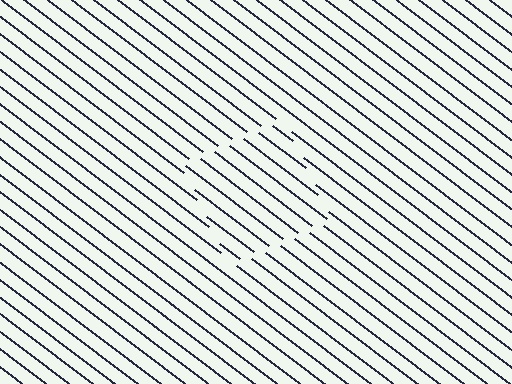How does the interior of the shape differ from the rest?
The interior of the shape contains the same grating, shifted by half a period — the contour is defined by the phase discontinuity where line-ends from the inner and outer gratings abut.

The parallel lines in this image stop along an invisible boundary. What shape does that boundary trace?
An illusory square. The interior of the shape contains the same grating, shifted by half a period — the contour is defined by the phase discontinuity where line-ends from the inner and outer gratings abut.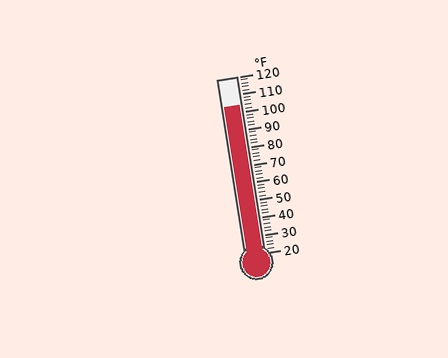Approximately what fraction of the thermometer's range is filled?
The thermometer is filled to approximately 85% of its range.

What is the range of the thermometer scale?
The thermometer scale ranges from 20°F to 120°F.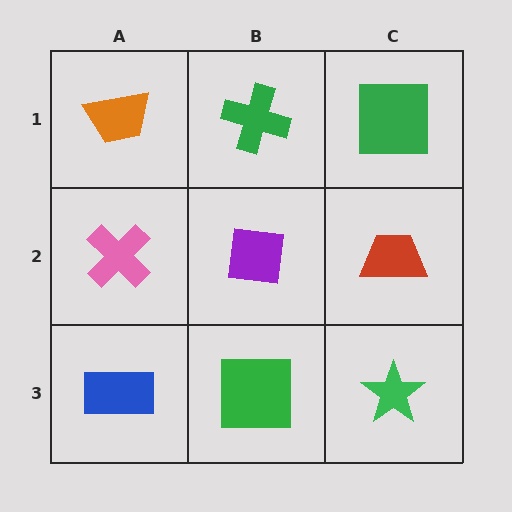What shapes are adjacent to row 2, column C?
A green square (row 1, column C), a green star (row 3, column C), a purple square (row 2, column B).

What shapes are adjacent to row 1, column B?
A purple square (row 2, column B), an orange trapezoid (row 1, column A), a green square (row 1, column C).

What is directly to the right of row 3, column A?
A green square.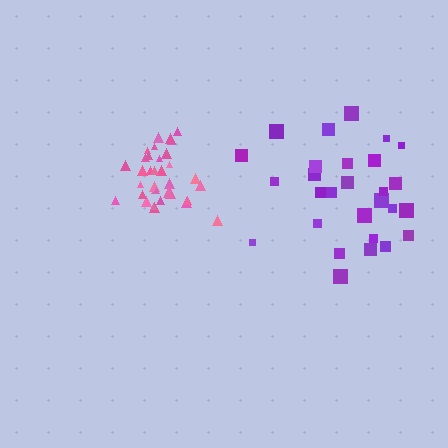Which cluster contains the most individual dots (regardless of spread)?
Pink (34).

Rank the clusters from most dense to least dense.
pink, purple.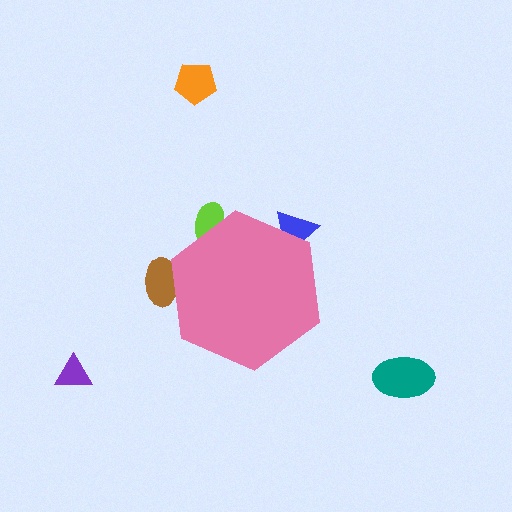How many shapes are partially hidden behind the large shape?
3 shapes are partially hidden.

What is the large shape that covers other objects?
A pink hexagon.